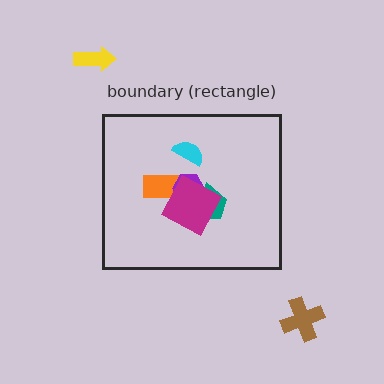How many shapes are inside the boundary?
5 inside, 2 outside.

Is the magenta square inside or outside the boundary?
Inside.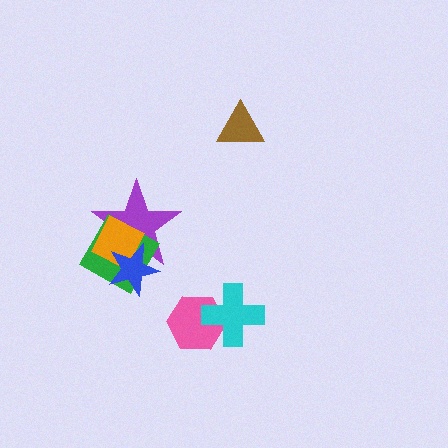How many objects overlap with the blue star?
3 objects overlap with the blue star.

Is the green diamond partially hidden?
Yes, it is partially covered by another shape.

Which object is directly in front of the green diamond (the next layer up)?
The orange diamond is directly in front of the green diamond.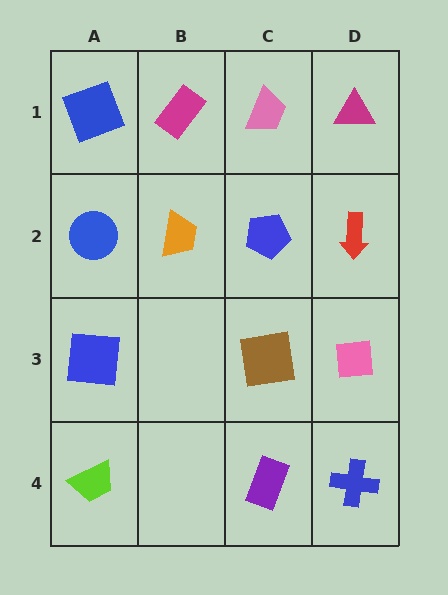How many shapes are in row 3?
3 shapes.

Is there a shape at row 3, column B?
No, that cell is empty.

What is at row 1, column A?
A blue square.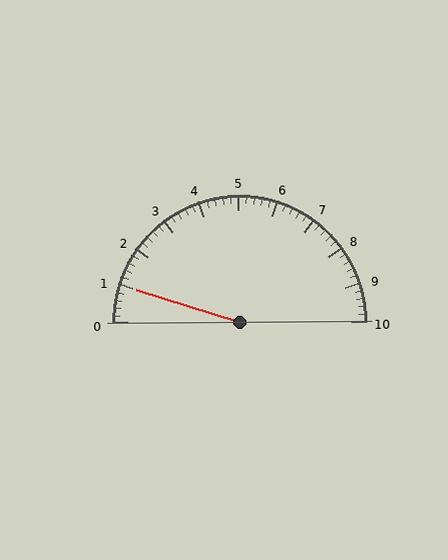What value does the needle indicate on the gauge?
The needle indicates approximately 1.0.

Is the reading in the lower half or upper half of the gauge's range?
The reading is in the lower half of the range (0 to 10).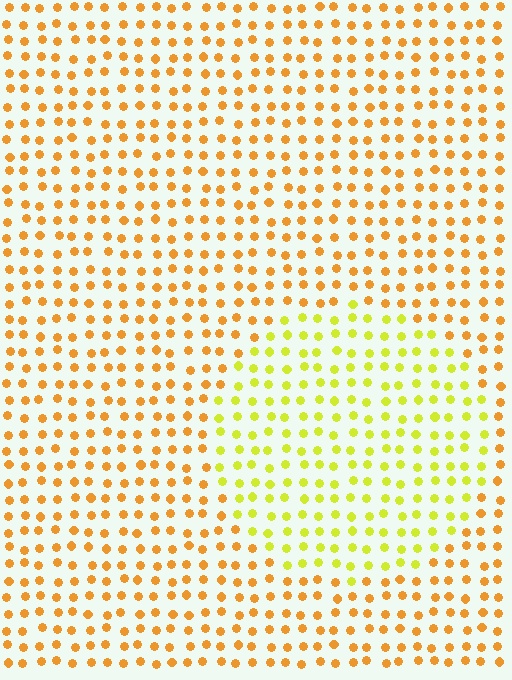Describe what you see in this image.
The image is filled with small orange elements in a uniform arrangement. A circle-shaped region is visible where the elements are tinted to a slightly different hue, forming a subtle color boundary.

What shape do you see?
I see a circle.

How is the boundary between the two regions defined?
The boundary is defined purely by a slight shift in hue (about 36 degrees). Spacing, size, and orientation are identical on both sides.